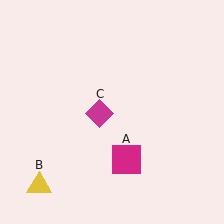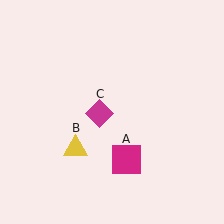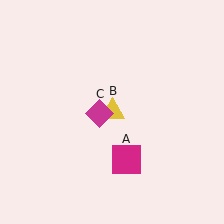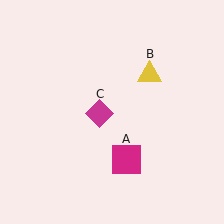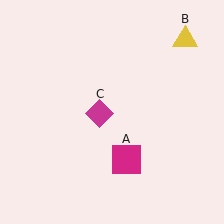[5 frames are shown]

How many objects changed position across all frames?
1 object changed position: yellow triangle (object B).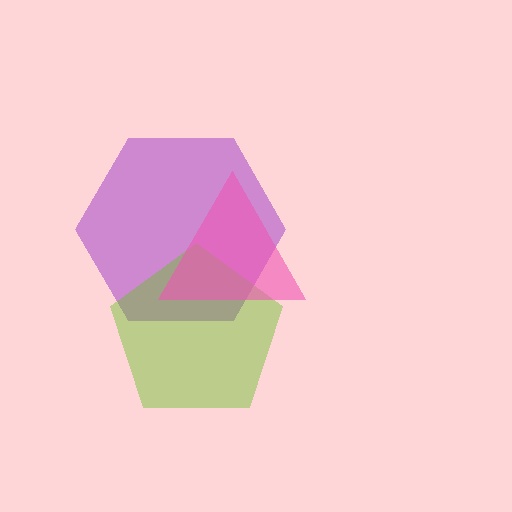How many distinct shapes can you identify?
There are 3 distinct shapes: a purple hexagon, a lime pentagon, a pink triangle.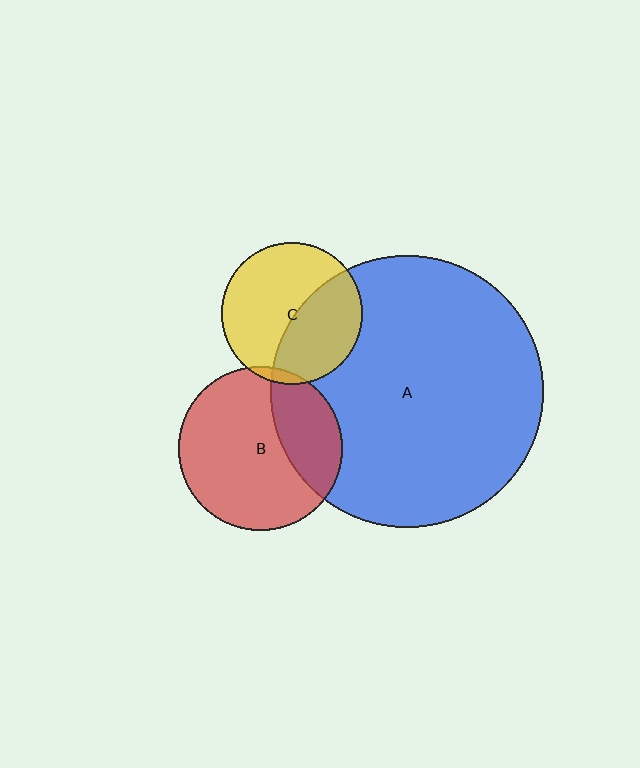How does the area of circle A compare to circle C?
Approximately 3.7 times.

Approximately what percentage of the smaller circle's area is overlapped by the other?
Approximately 30%.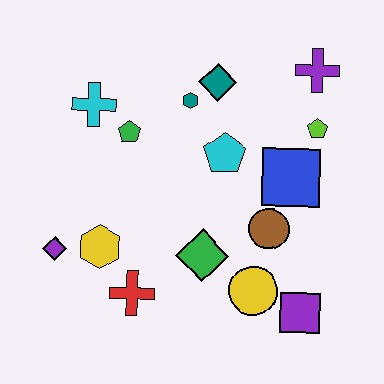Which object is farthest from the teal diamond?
The purple square is farthest from the teal diamond.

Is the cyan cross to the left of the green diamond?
Yes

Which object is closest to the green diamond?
The yellow circle is closest to the green diamond.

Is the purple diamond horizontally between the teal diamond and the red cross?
No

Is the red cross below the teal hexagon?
Yes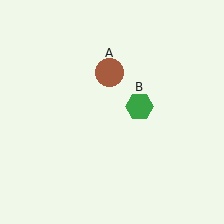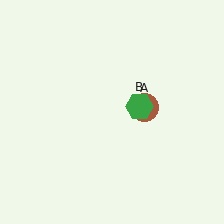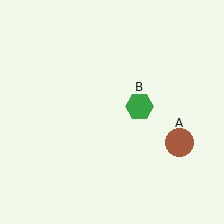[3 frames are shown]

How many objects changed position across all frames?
1 object changed position: brown circle (object A).